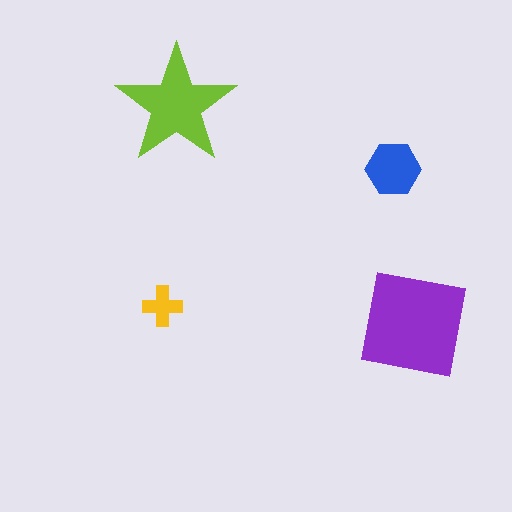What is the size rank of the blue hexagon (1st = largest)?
3rd.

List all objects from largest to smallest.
The purple square, the lime star, the blue hexagon, the yellow cross.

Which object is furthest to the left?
The yellow cross is leftmost.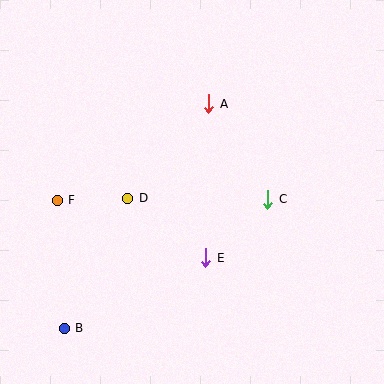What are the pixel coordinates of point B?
Point B is at (64, 328).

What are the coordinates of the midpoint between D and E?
The midpoint between D and E is at (167, 228).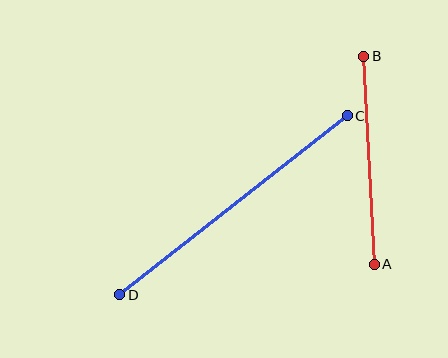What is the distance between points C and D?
The distance is approximately 289 pixels.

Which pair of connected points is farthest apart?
Points C and D are farthest apart.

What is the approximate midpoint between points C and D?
The midpoint is at approximately (233, 205) pixels.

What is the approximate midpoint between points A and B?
The midpoint is at approximately (369, 160) pixels.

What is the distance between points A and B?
The distance is approximately 208 pixels.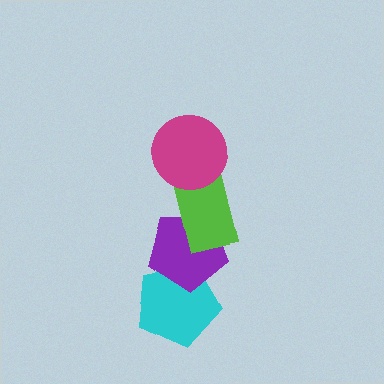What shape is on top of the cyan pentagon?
The purple pentagon is on top of the cyan pentagon.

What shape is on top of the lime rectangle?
The magenta circle is on top of the lime rectangle.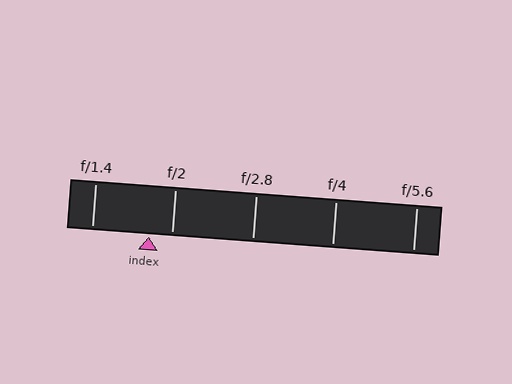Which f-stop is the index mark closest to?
The index mark is closest to f/2.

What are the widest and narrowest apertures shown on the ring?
The widest aperture shown is f/1.4 and the narrowest is f/5.6.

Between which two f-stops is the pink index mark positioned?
The index mark is between f/1.4 and f/2.